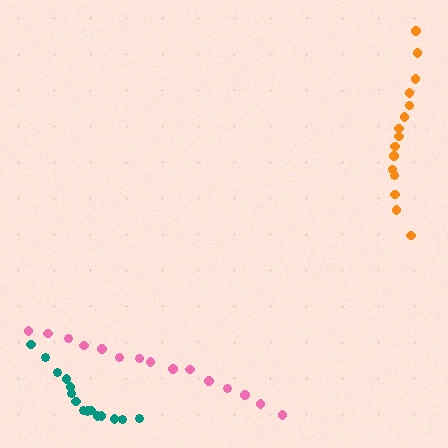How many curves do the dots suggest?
There are 3 distinct paths.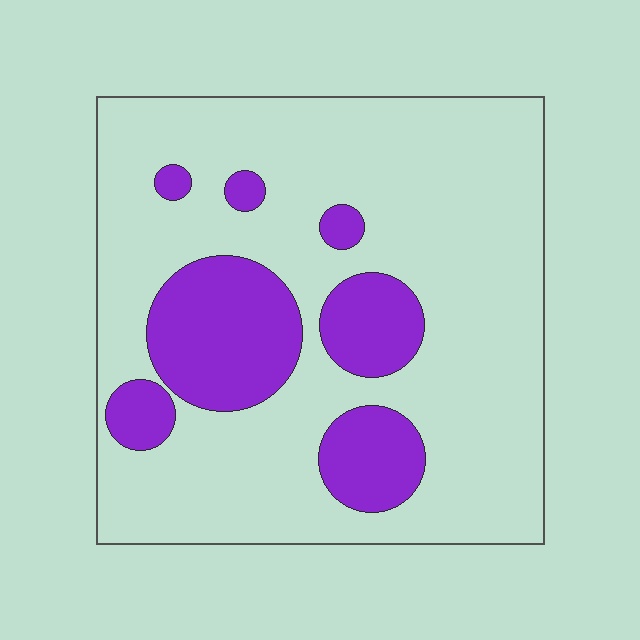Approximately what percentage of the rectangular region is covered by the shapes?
Approximately 25%.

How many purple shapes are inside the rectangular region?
7.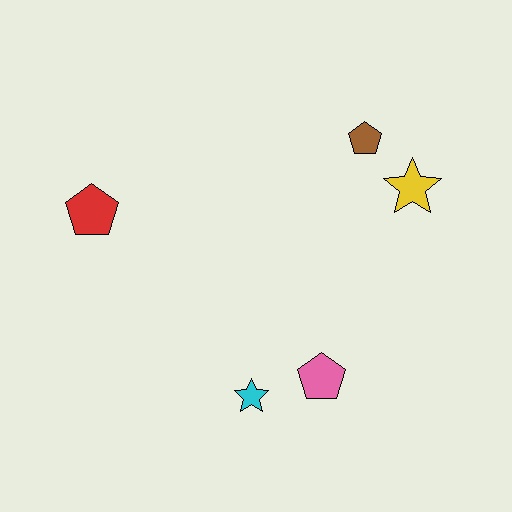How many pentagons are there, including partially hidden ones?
There are 3 pentagons.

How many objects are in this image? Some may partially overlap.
There are 5 objects.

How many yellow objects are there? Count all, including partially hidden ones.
There is 1 yellow object.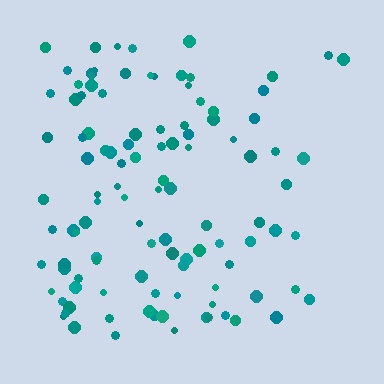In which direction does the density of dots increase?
From right to left, with the left side densest.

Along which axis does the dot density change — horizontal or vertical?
Horizontal.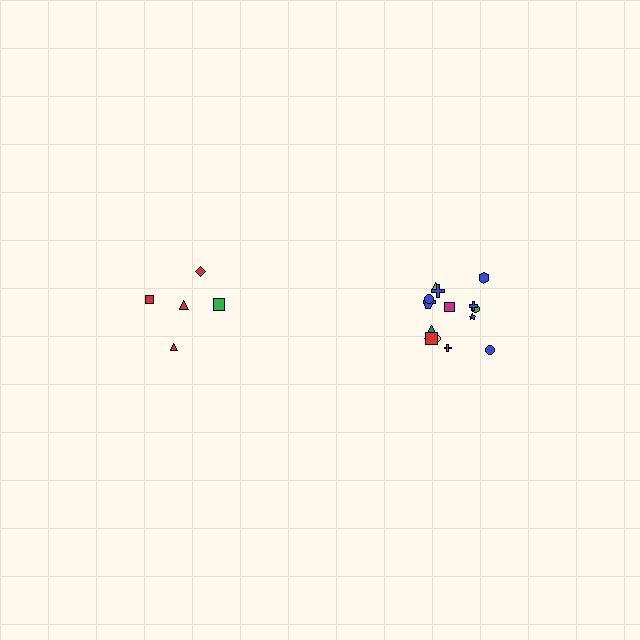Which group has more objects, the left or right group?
The right group.